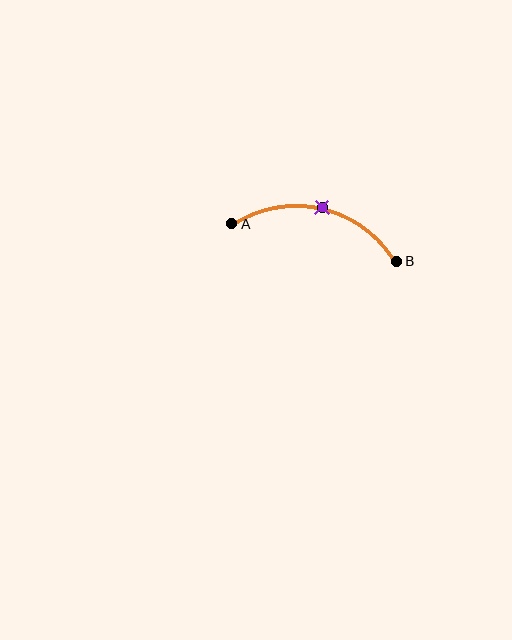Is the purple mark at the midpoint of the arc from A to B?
Yes. The purple mark lies on the arc at equal arc-length from both A and B — it is the arc midpoint.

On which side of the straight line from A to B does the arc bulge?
The arc bulges above the straight line connecting A and B.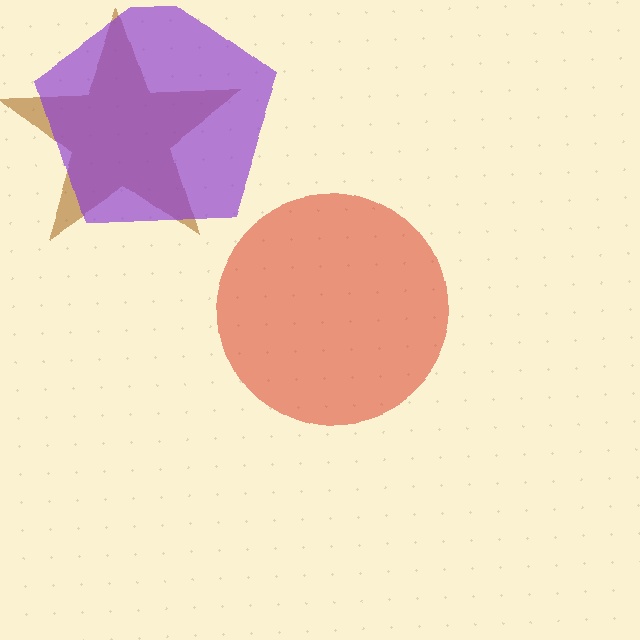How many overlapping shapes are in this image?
There are 3 overlapping shapes in the image.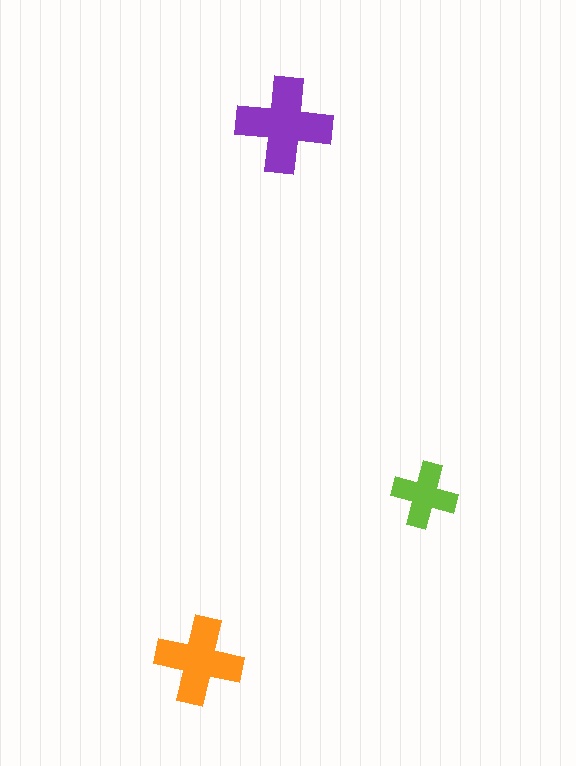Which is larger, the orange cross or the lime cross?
The orange one.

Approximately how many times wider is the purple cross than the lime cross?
About 1.5 times wider.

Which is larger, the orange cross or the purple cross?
The purple one.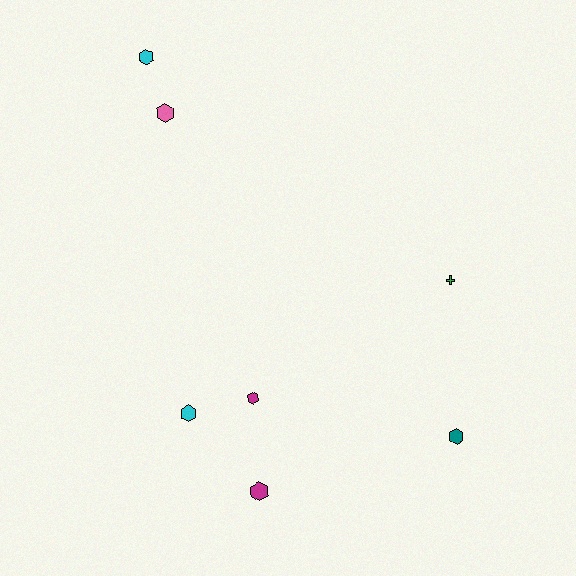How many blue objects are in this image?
There are no blue objects.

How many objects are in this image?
There are 7 objects.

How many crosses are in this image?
There is 1 cross.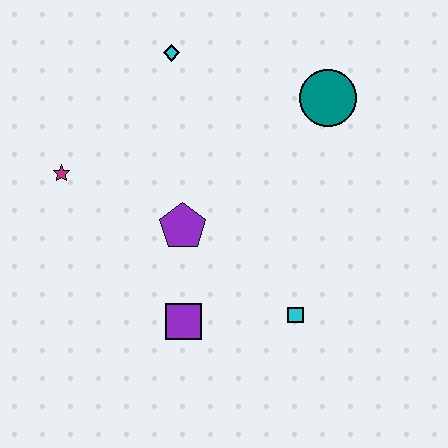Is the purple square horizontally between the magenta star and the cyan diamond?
No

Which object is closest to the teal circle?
The cyan diamond is closest to the teal circle.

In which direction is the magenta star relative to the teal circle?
The magenta star is to the left of the teal circle.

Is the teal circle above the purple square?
Yes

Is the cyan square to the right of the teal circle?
No